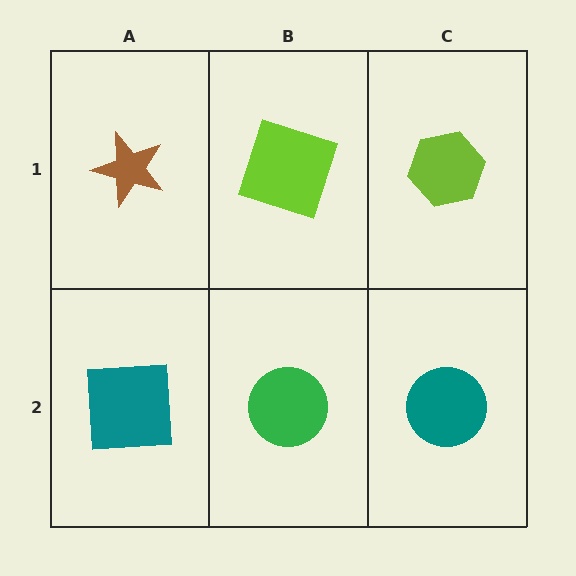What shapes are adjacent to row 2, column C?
A lime hexagon (row 1, column C), a green circle (row 2, column B).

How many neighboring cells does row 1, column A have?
2.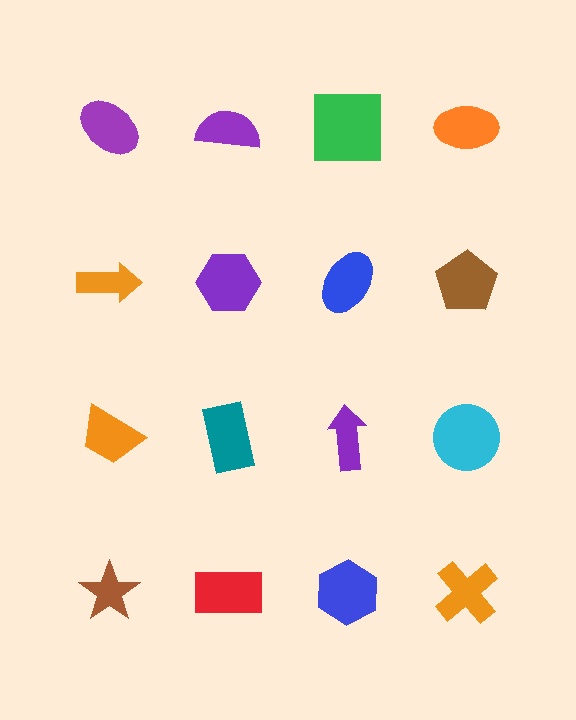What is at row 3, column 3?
A purple arrow.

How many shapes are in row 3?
4 shapes.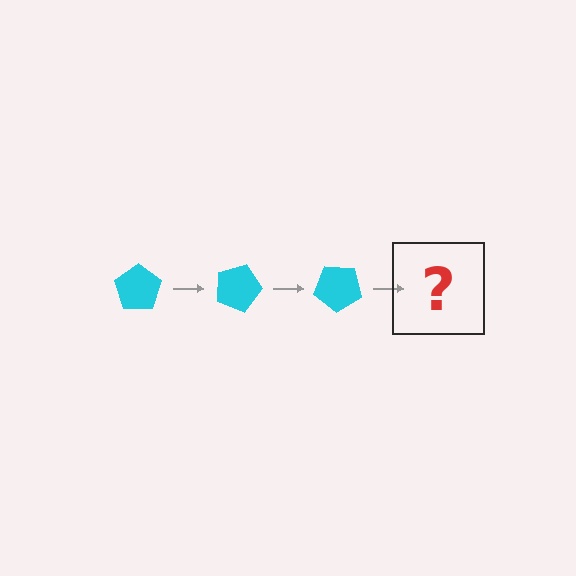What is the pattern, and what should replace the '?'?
The pattern is that the pentagon rotates 20 degrees each step. The '?' should be a cyan pentagon rotated 60 degrees.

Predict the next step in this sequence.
The next step is a cyan pentagon rotated 60 degrees.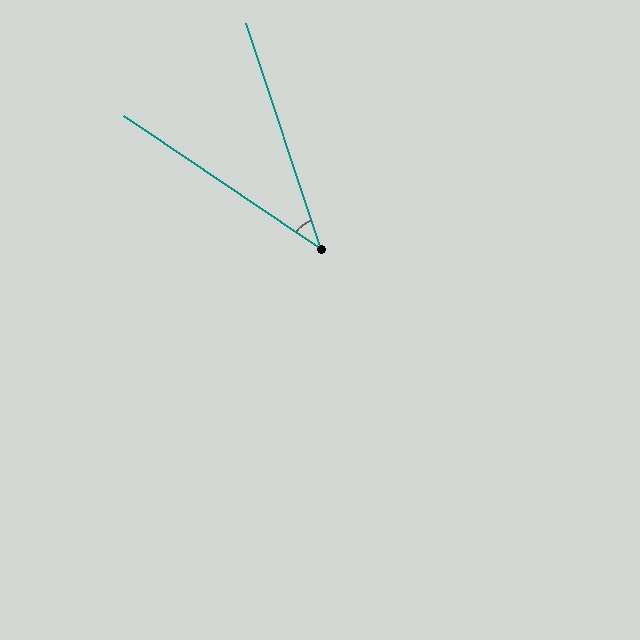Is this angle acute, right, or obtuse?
It is acute.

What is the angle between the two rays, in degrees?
Approximately 38 degrees.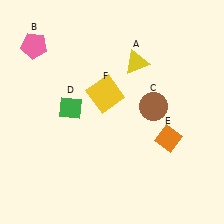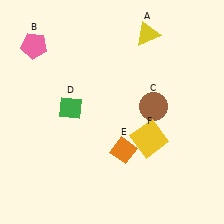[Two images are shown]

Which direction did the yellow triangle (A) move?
The yellow triangle (A) moved up.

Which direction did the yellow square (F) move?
The yellow square (F) moved down.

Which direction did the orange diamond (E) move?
The orange diamond (E) moved left.